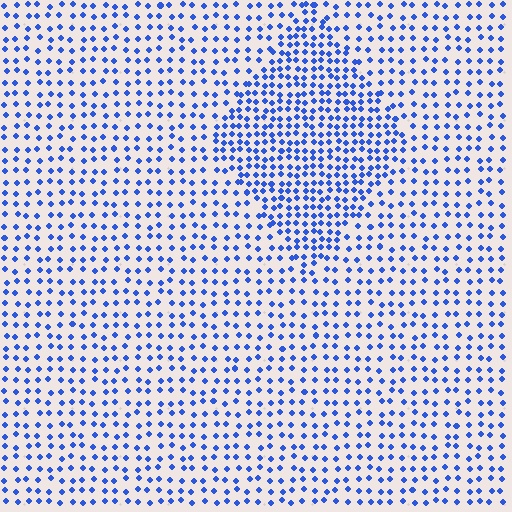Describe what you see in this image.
The image contains small blue elements arranged at two different densities. A diamond-shaped region is visible where the elements are more densely packed than the surrounding area.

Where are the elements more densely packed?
The elements are more densely packed inside the diamond boundary.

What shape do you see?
I see a diamond.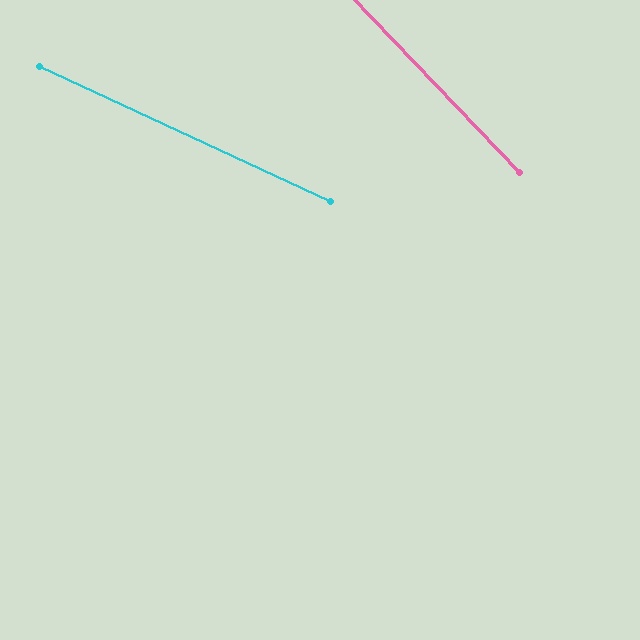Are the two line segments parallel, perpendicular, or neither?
Neither parallel nor perpendicular — they differ by about 22°.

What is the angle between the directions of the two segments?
Approximately 22 degrees.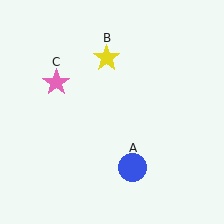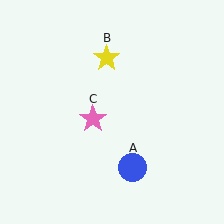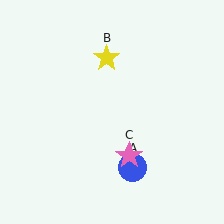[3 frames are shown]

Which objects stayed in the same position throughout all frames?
Blue circle (object A) and yellow star (object B) remained stationary.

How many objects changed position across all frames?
1 object changed position: pink star (object C).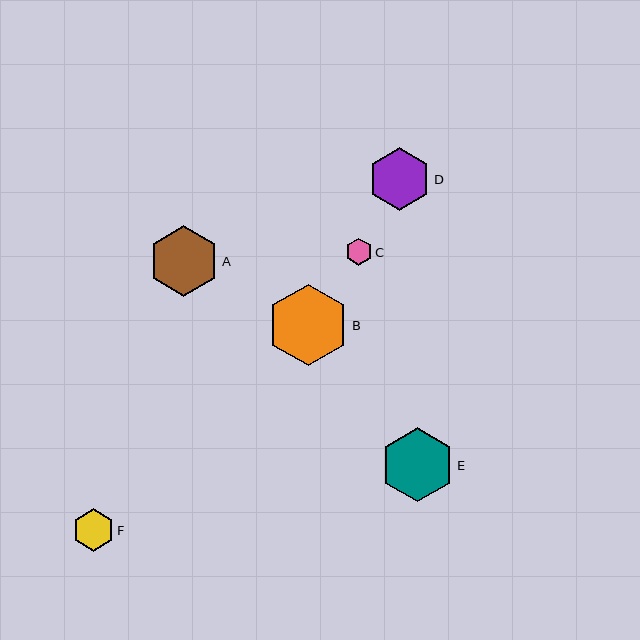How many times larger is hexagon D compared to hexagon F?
Hexagon D is approximately 1.5 times the size of hexagon F.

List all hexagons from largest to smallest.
From largest to smallest: B, E, A, D, F, C.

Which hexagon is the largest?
Hexagon B is the largest with a size of approximately 82 pixels.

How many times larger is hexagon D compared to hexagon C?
Hexagon D is approximately 2.3 times the size of hexagon C.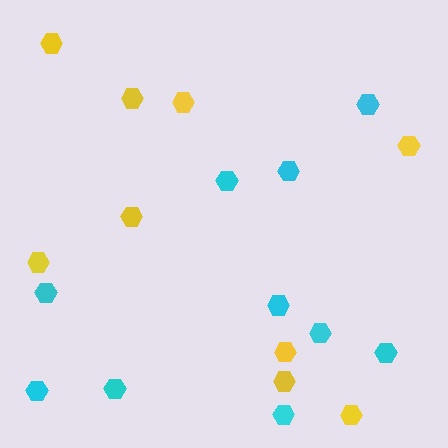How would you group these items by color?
There are 2 groups: one group of cyan hexagons (10) and one group of yellow hexagons (9).